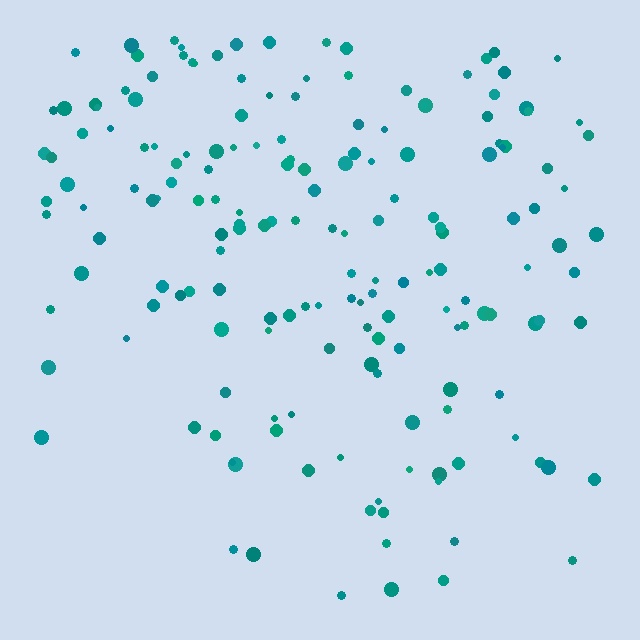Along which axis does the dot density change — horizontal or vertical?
Vertical.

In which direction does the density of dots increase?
From bottom to top, with the top side densest.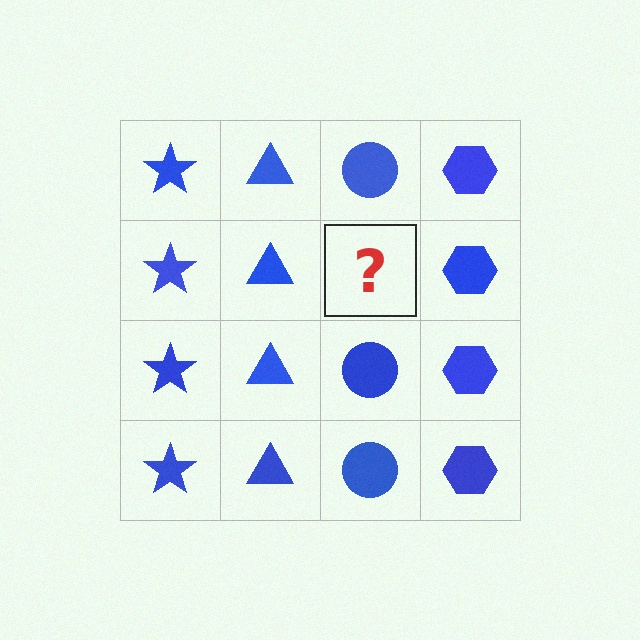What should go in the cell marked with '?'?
The missing cell should contain a blue circle.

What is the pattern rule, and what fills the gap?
The rule is that each column has a consistent shape. The gap should be filled with a blue circle.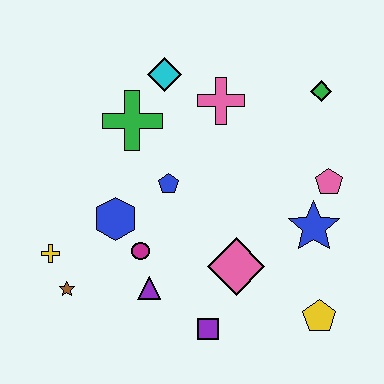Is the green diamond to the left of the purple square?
No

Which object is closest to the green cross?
The cyan diamond is closest to the green cross.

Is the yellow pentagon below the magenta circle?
Yes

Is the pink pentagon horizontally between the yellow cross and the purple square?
No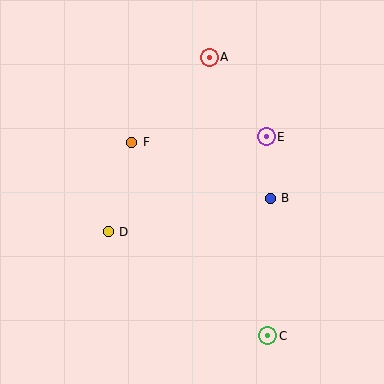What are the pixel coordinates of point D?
Point D is at (108, 232).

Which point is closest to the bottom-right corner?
Point C is closest to the bottom-right corner.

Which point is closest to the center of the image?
Point F at (132, 142) is closest to the center.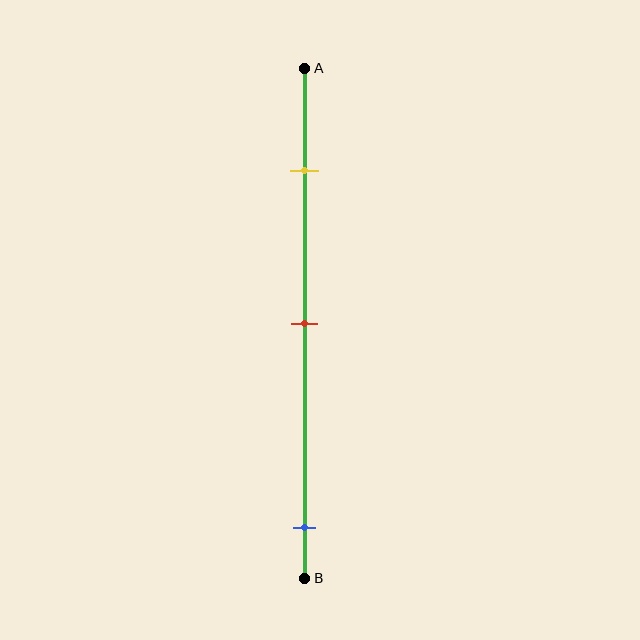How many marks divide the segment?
There are 3 marks dividing the segment.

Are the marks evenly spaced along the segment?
No, the marks are not evenly spaced.